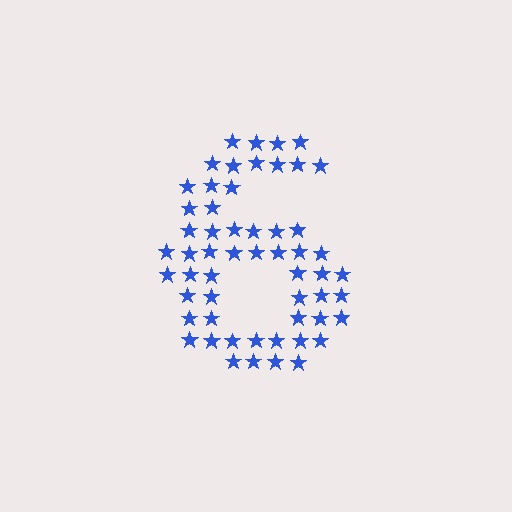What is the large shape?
The large shape is the digit 6.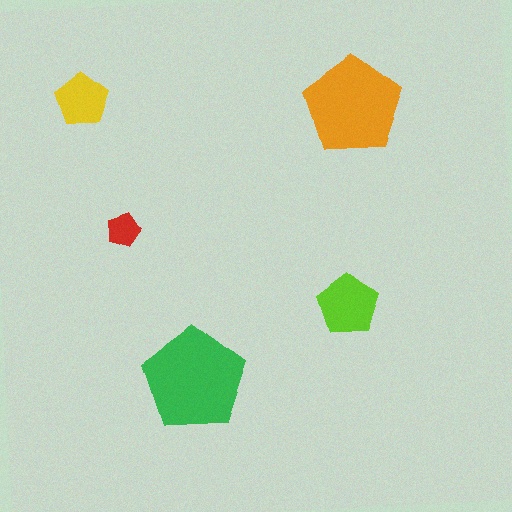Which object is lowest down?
The green pentagon is bottommost.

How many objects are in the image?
There are 5 objects in the image.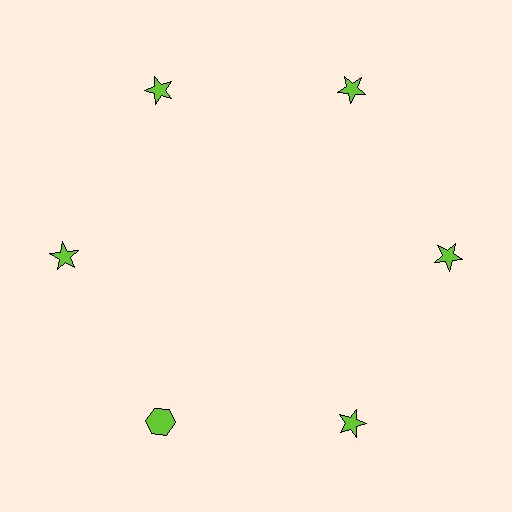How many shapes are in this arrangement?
There are 6 shapes arranged in a ring pattern.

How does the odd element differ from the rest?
It has a different shape: hexagon instead of star.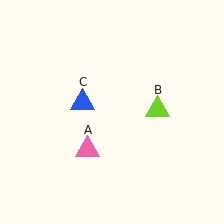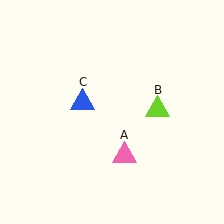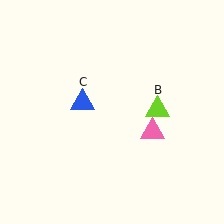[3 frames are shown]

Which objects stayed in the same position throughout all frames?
Lime triangle (object B) and blue triangle (object C) remained stationary.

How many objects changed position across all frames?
1 object changed position: pink triangle (object A).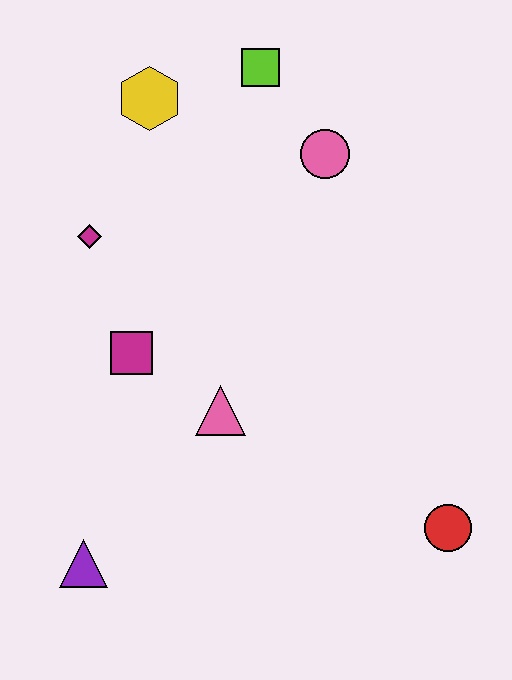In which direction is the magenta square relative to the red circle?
The magenta square is to the left of the red circle.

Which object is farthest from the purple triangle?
The lime square is farthest from the purple triangle.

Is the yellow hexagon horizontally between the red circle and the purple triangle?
Yes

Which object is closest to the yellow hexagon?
The lime square is closest to the yellow hexagon.